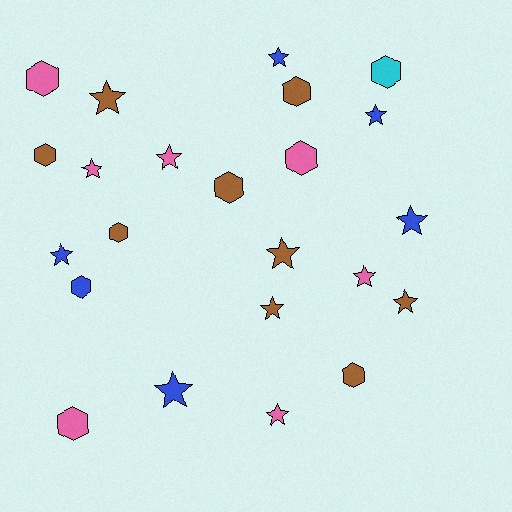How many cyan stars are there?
There are no cyan stars.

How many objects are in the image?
There are 23 objects.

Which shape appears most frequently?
Star, with 13 objects.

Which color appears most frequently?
Brown, with 9 objects.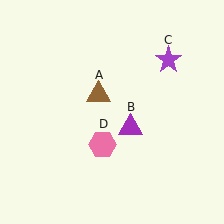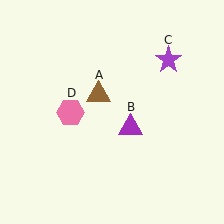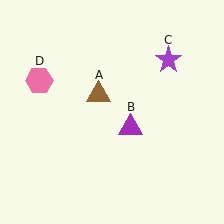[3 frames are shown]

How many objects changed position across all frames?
1 object changed position: pink hexagon (object D).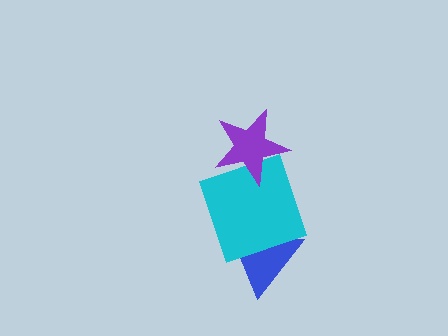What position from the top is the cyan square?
The cyan square is 2nd from the top.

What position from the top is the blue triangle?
The blue triangle is 3rd from the top.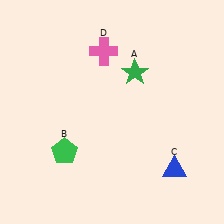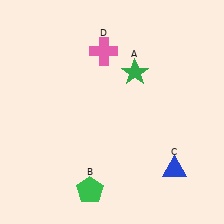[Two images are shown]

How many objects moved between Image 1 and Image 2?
1 object moved between the two images.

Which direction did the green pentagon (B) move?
The green pentagon (B) moved down.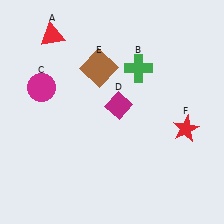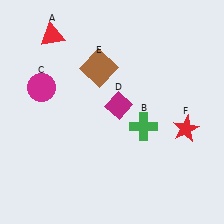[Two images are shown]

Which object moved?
The green cross (B) moved down.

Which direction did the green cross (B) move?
The green cross (B) moved down.